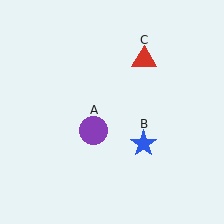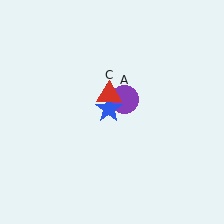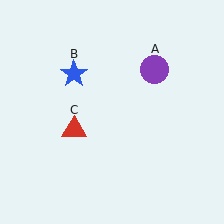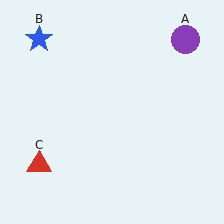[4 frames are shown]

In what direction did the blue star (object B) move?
The blue star (object B) moved up and to the left.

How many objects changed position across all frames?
3 objects changed position: purple circle (object A), blue star (object B), red triangle (object C).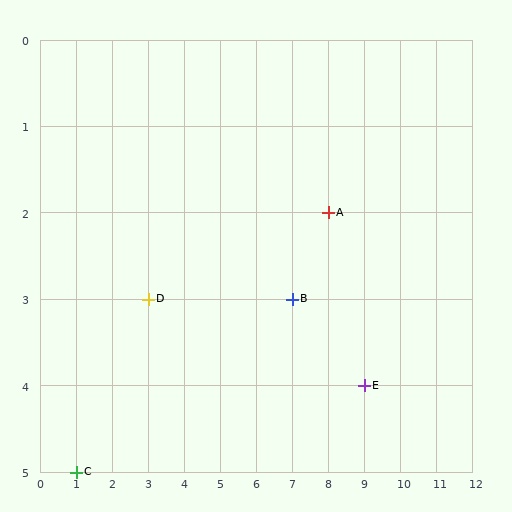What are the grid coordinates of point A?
Point A is at grid coordinates (8, 2).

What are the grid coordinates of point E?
Point E is at grid coordinates (9, 4).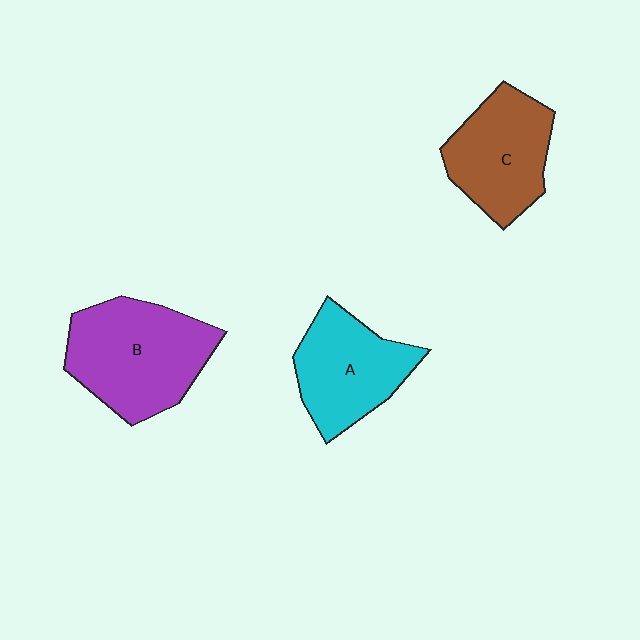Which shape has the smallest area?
Shape A (cyan).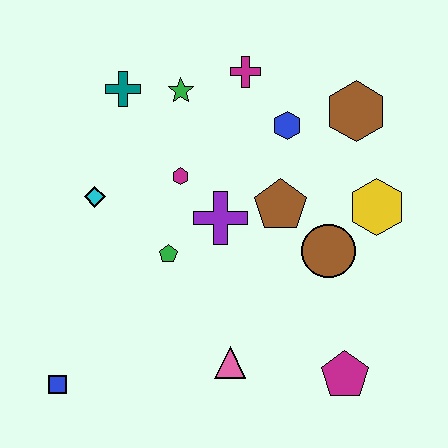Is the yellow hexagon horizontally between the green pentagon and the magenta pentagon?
No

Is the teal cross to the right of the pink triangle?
No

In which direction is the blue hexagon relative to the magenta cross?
The blue hexagon is below the magenta cross.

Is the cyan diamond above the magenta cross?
No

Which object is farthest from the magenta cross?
The blue square is farthest from the magenta cross.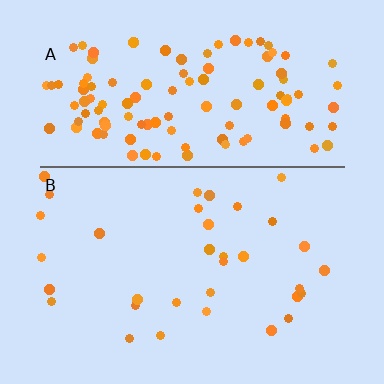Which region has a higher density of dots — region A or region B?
A (the top).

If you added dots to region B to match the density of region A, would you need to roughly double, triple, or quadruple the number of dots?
Approximately quadruple.